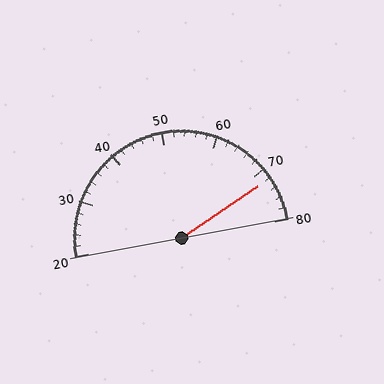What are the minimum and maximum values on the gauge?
The gauge ranges from 20 to 80.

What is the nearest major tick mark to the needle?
The nearest major tick mark is 70.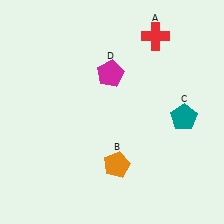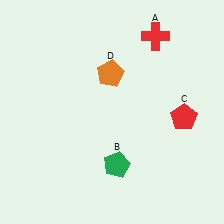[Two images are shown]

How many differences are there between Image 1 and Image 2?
There are 3 differences between the two images.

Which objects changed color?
B changed from orange to green. C changed from teal to red. D changed from magenta to orange.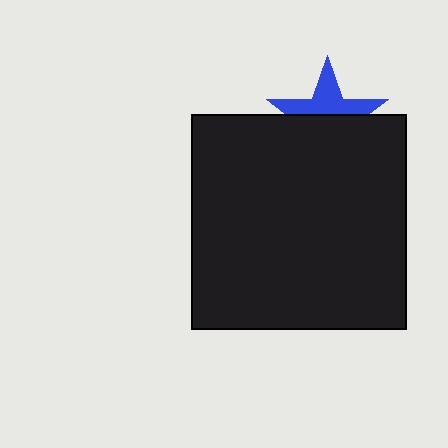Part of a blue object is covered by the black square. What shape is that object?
It is a star.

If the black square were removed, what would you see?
You would see the complete blue star.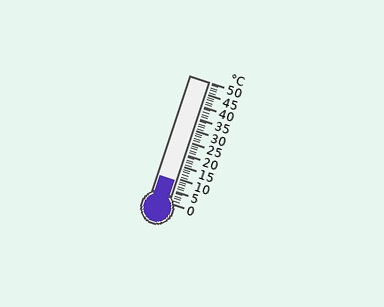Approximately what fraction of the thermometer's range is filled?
The thermometer is filled to approximately 20% of its range.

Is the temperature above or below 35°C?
The temperature is below 35°C.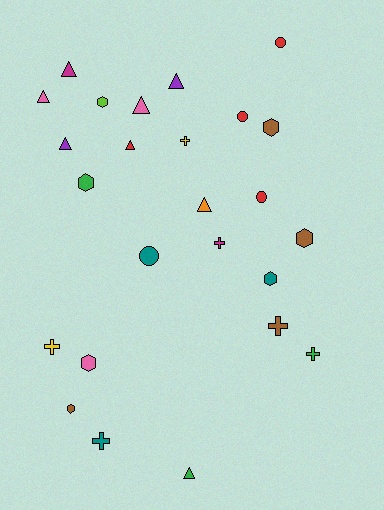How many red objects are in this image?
There are 4 red objects.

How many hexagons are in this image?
There are 7 hexagons.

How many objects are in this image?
There are 25 objects.